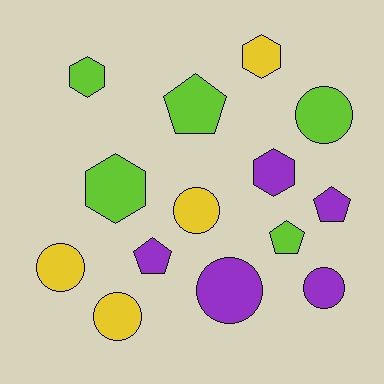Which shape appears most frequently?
Circle, with 6 objects.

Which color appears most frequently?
Purple, with 5 objects.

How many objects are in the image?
There are 14 objects.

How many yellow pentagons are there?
There are no yellow pentagons.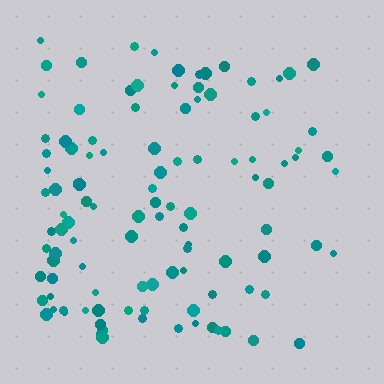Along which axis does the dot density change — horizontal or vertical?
Horizontal.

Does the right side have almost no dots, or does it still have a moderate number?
Still a moderate number, just noticeably fewer than the left.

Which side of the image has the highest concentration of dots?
The left.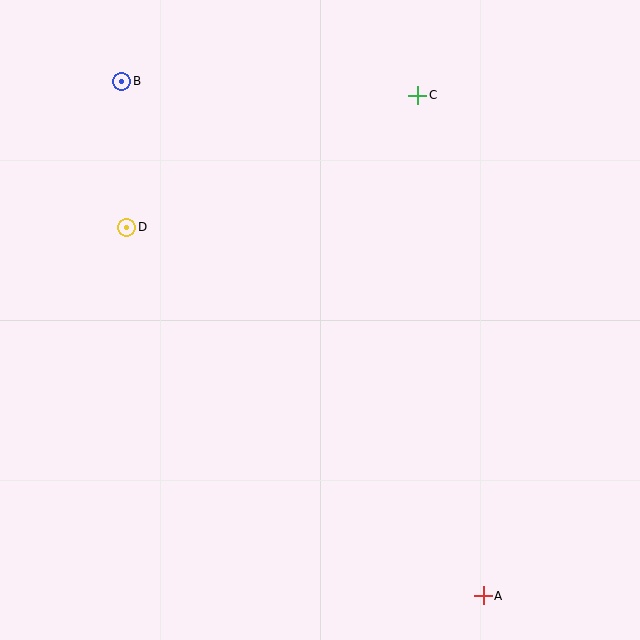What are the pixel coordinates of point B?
Point B is at (122, 81).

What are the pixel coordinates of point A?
Point A is at (483, 596).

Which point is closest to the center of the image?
Point D at (127, 227) is closest to the center.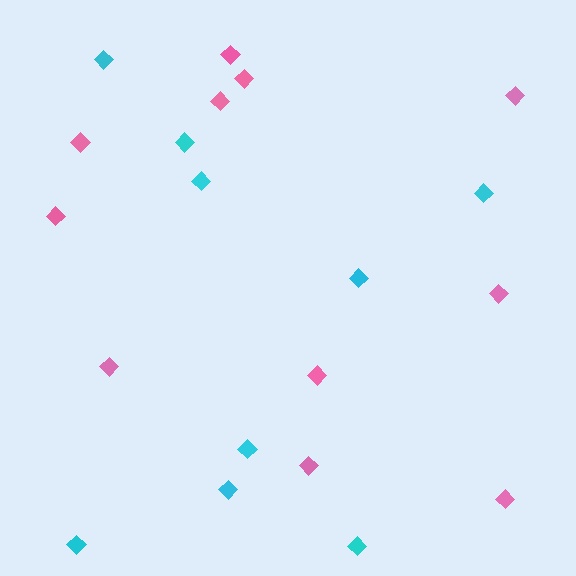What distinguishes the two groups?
There are 2 groups: one group of pink diamonds (11) and one group of cyan diamonds (9).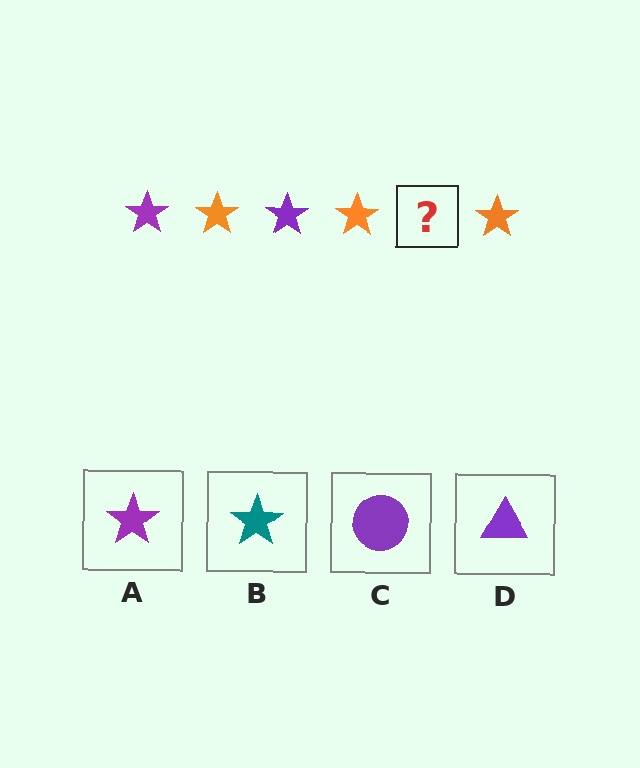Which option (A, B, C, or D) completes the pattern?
A.